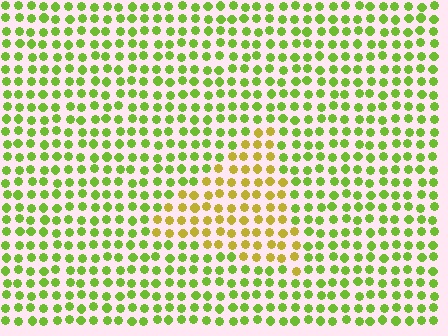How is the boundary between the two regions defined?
The boundary is defined purely by a slight shift in hue (about 40 degrees). Spacing, size, and orientation are identical on both sides.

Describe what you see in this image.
The image is filled with small lime elements in a uniform arrangement. A triangle-shaped region is visible where the elements are tinted to a slightly different hue, forming a subtle color boundary.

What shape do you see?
I see a triangle.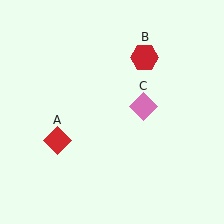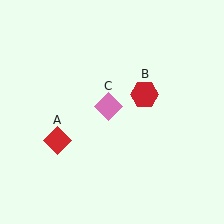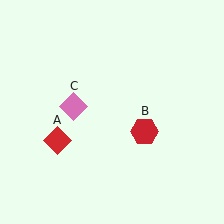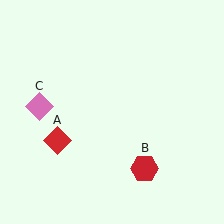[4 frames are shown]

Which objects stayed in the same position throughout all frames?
Red diamond (object A) remained stationary.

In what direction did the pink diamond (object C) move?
The pink diamond (object C) moved left.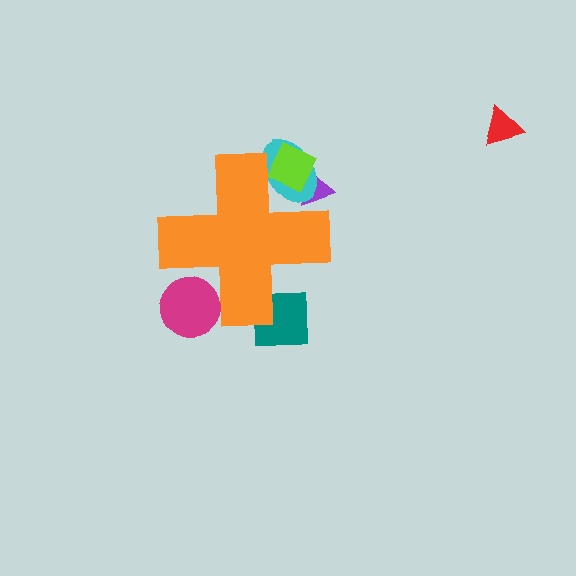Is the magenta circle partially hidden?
Yes, the magenta circle is partially hidden behind the orange cross.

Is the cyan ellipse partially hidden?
Yes, the cyan ellipse is partially hidden behind the orange cross.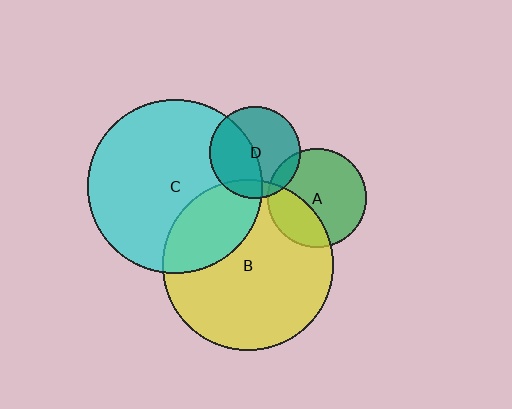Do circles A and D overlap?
Yes.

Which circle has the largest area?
Circle C (cyan).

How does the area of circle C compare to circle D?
Approximately 3.6 times.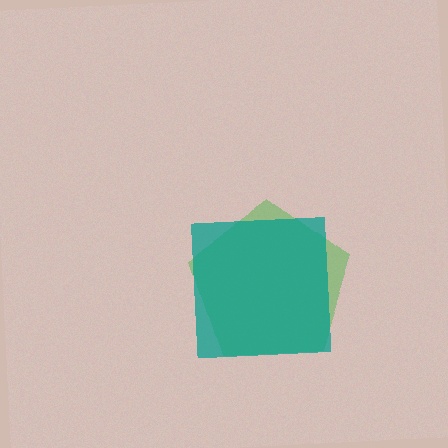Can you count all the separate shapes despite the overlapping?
Yes, there are 2 separate shapes.